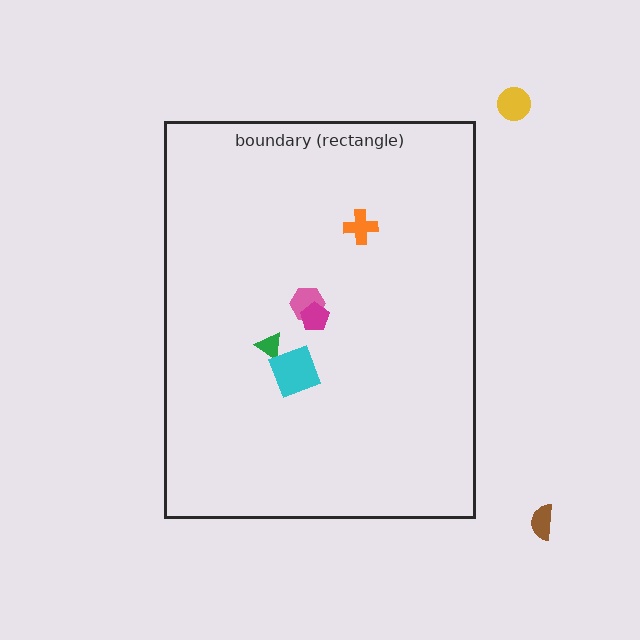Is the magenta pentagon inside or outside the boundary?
Inside.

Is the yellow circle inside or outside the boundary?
Outside.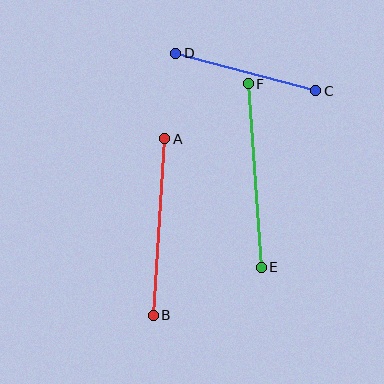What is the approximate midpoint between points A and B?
The midpoint is at approximately (159, 227) pixels.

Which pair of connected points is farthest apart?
Points E and F are farthest apart.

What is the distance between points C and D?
The distance is approximately 145 pixels.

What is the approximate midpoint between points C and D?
The midpoint is at approximately (246, 72) pixels.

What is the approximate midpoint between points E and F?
The midpoint is at approximately (255, 175) pixels.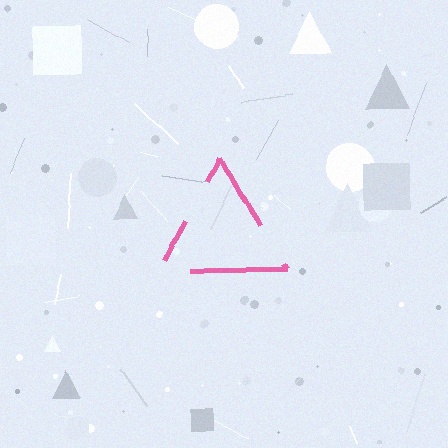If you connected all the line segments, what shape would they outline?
They would outline a triangle.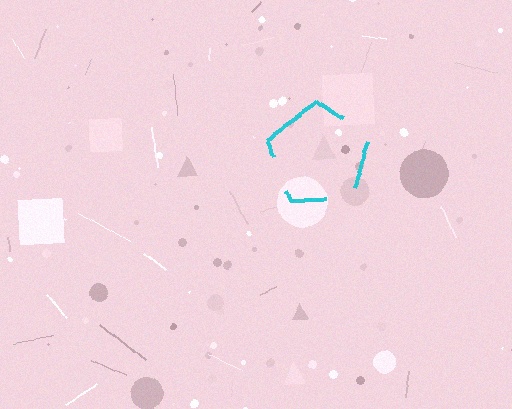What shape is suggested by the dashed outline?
The dashed outline suggests a pentagon.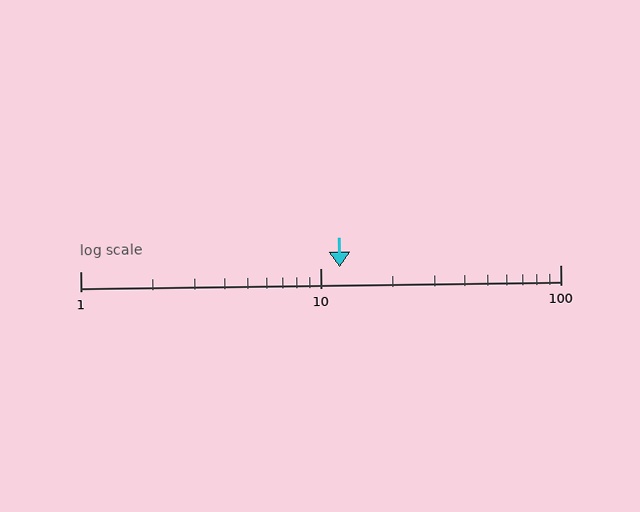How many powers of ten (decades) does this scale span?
The scale spans 2 decades, from 1 to 100.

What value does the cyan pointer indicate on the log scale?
The pointer indicates approximately 12.